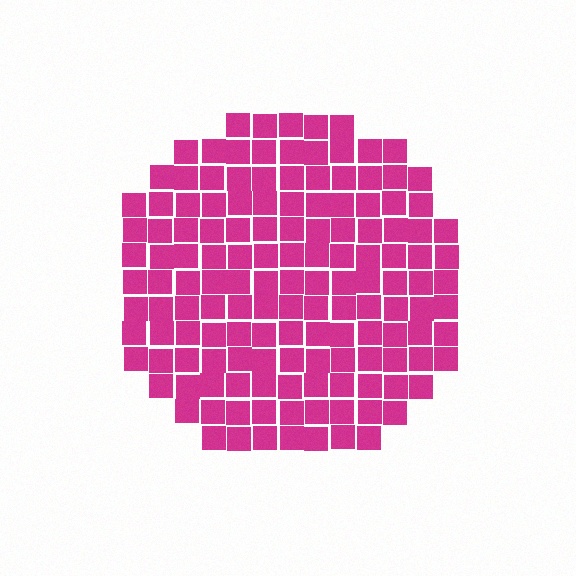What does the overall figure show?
The overall figure shows a circle.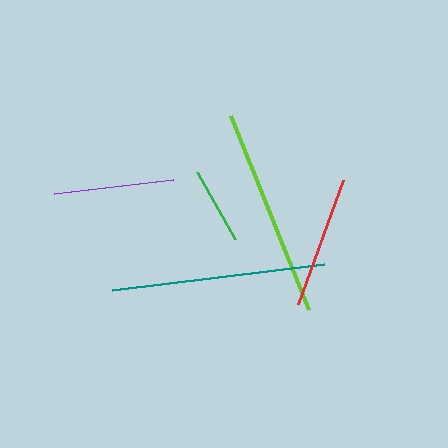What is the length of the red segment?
The red segment is approximately 132 pixels long.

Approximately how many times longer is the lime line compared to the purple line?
The lime line is approximately 1.7 times the length of the purple line.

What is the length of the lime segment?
The lime segment is approximately 209 pixels long.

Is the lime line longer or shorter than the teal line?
The teal line is longer than the lime line.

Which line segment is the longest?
The teal line is the longest at approximately 213 pixels.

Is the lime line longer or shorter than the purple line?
The lime line is longer than the purple line.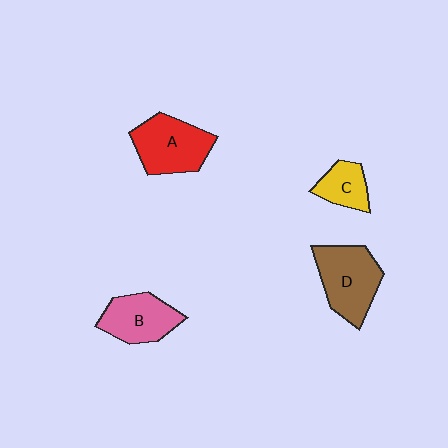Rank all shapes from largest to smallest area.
From largest to smallest: D (brown), A (red), B (pink), C (yellow).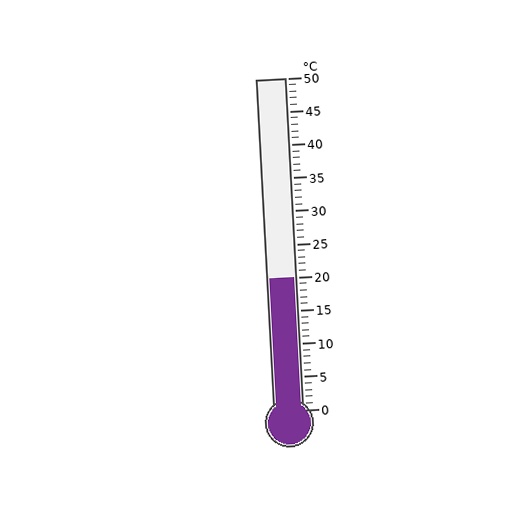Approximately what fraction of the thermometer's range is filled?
The thermometer is filled to approximately 40% of its range.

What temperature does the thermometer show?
The thermometer shows approximately 20°C.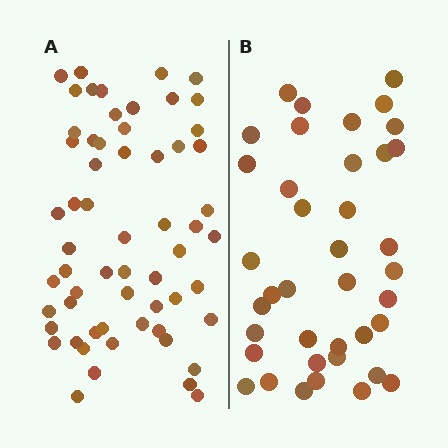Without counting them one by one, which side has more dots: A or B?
Region A (the left region) has more dots.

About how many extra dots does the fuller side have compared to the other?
Region A has approximately 20 more dots than region B.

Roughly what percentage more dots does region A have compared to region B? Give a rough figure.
About 55% more.